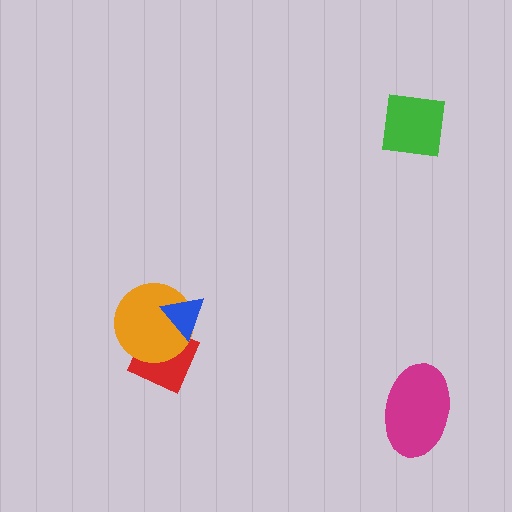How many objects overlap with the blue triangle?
2 objects overlap with the blue triangle.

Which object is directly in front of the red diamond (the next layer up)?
The orange circle is directly in front of the red diamond.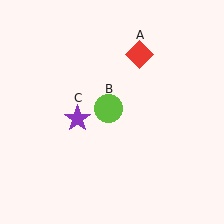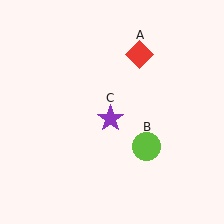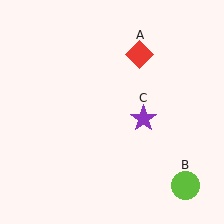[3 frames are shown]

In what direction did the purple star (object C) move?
The purple star (object C) moved right.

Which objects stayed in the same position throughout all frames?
Red diamond (object A) remained stationary.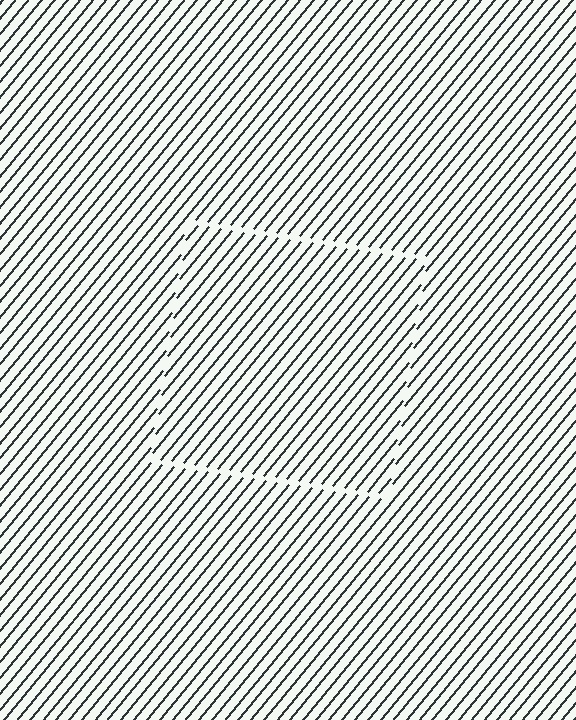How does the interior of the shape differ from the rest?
The interior of the shape contains the same grating, shifted by half a period — the contour is defined by the phase discontinuity where line-ends from the inner and outer gratings abut.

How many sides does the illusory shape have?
4 sides — the line-ends trace a square.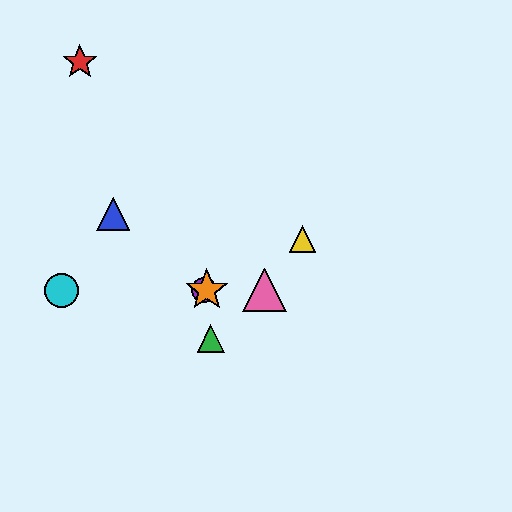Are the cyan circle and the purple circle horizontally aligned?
Yes, both are at y≈290.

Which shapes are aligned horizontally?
The purple circle, the orange star, the cyan circle, the pink triangle are aligned horizontally.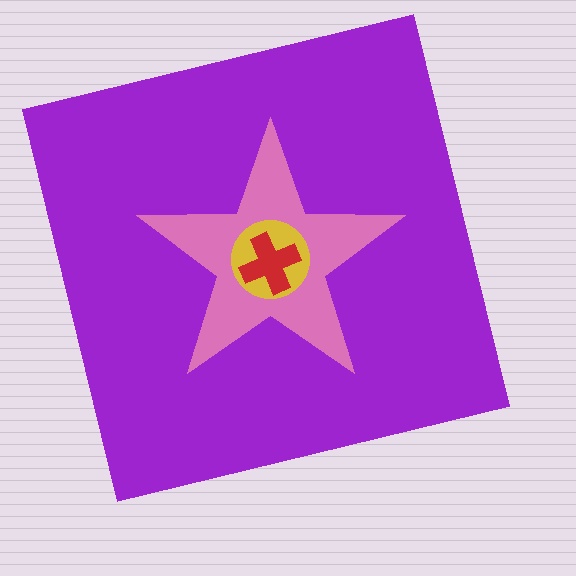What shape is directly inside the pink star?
The yellow circle.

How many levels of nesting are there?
4.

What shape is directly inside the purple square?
The pink star.